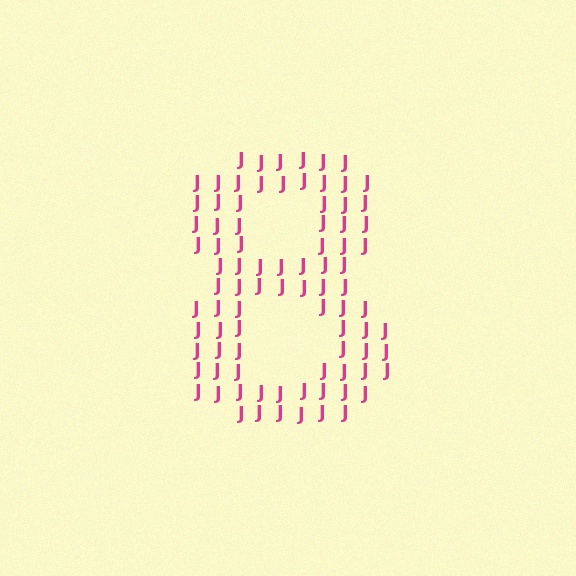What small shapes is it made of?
It is made of small letter J's.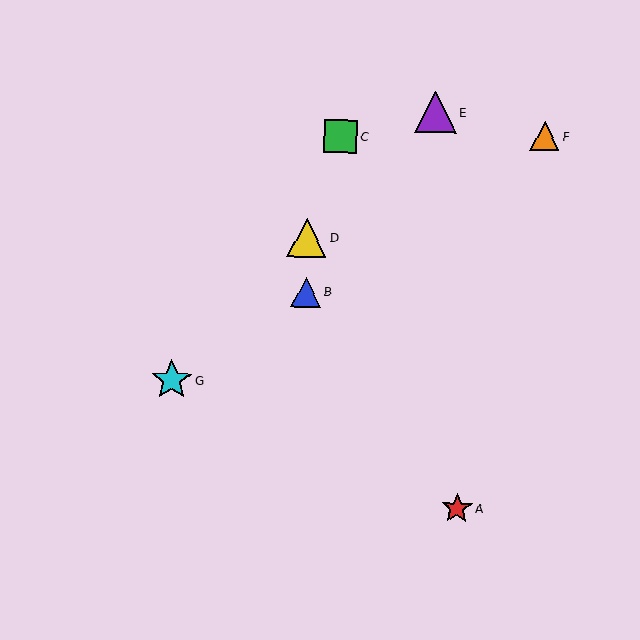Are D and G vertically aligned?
No, D is at x≈307 and G is at x≈171.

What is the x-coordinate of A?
Object A is at x≈457.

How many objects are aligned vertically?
2 objects (B, D) are aligned vertically.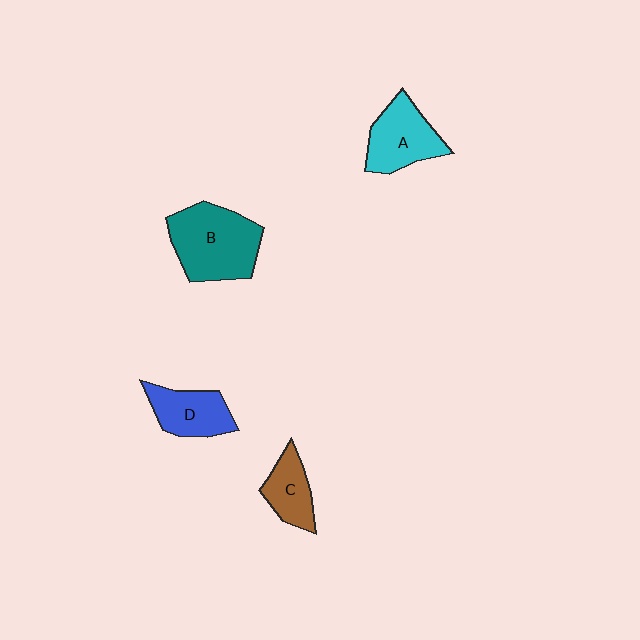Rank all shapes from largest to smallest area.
From largest to smallest: B (teal), A (cyan), D (blue), C (brown).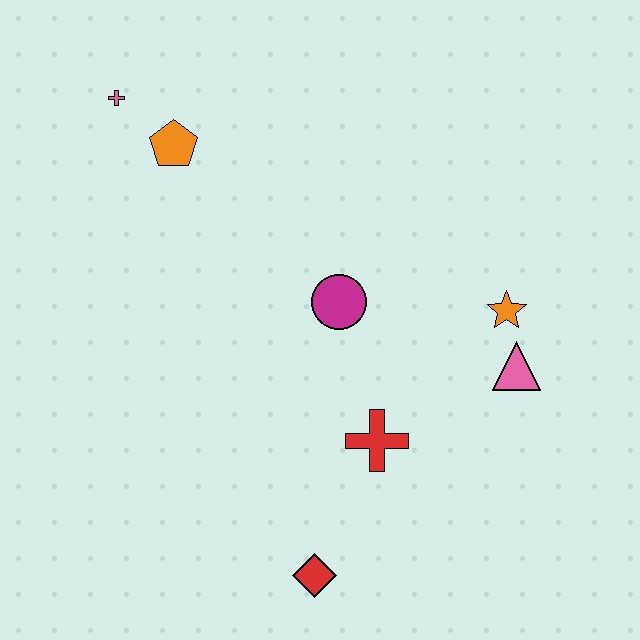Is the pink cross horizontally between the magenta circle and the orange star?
No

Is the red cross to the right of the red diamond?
Yes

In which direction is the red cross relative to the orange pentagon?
The red cross is below the orange pentagon.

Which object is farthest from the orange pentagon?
The red diamond is farthest from the orange pentagon.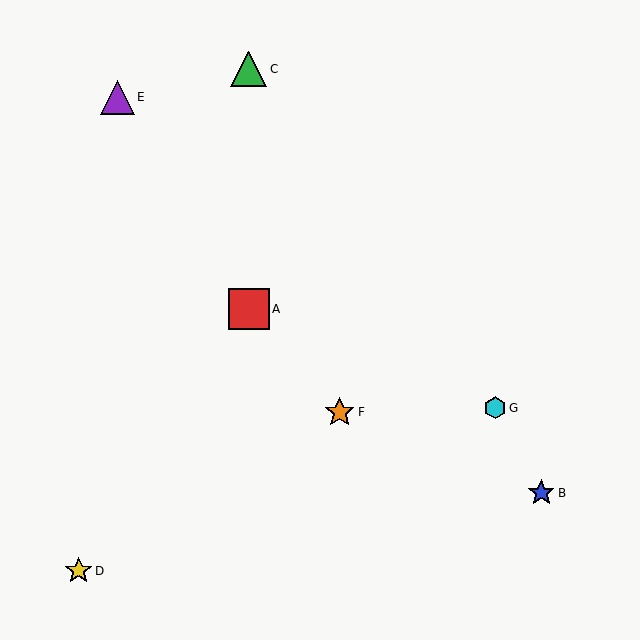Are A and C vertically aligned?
Yes, both are at x≈249.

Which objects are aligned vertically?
Objects A, C are aligned vertically.